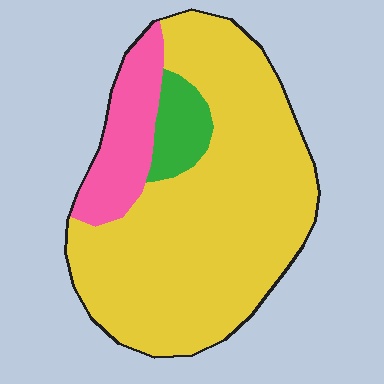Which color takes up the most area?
Yellow, at roughly 75%.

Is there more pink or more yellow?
Yellow.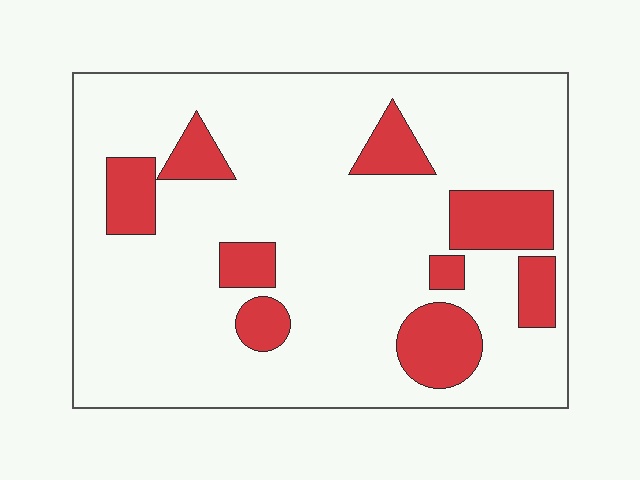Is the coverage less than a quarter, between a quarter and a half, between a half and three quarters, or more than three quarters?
Less than a quarter.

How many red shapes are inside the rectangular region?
9.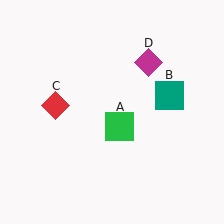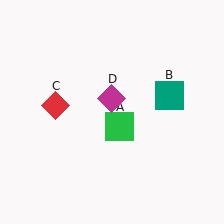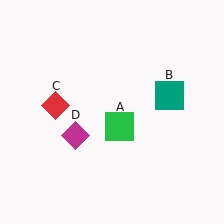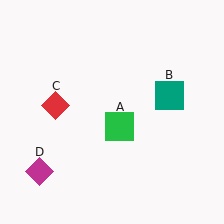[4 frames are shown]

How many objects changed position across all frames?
1 object changed position: magenta diamond (object D).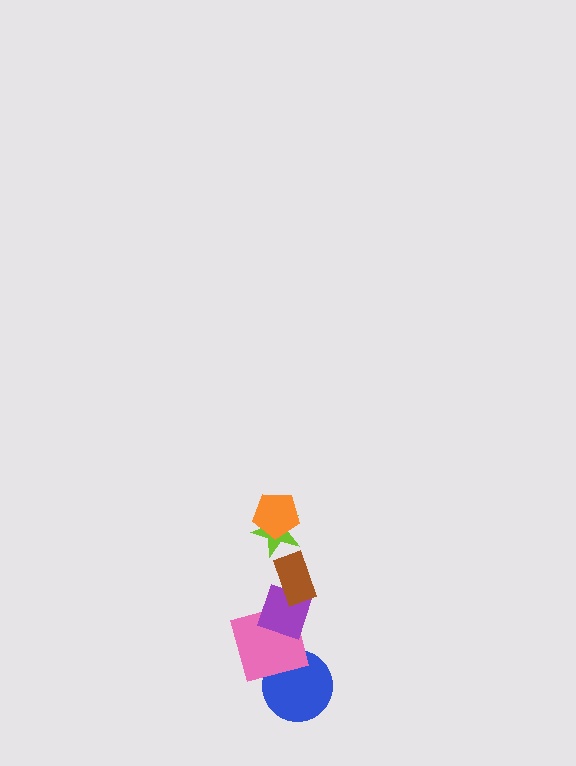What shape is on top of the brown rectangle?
The lime star is on top of the brown rectangle.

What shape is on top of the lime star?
The orange pentagon is on top of the lime star.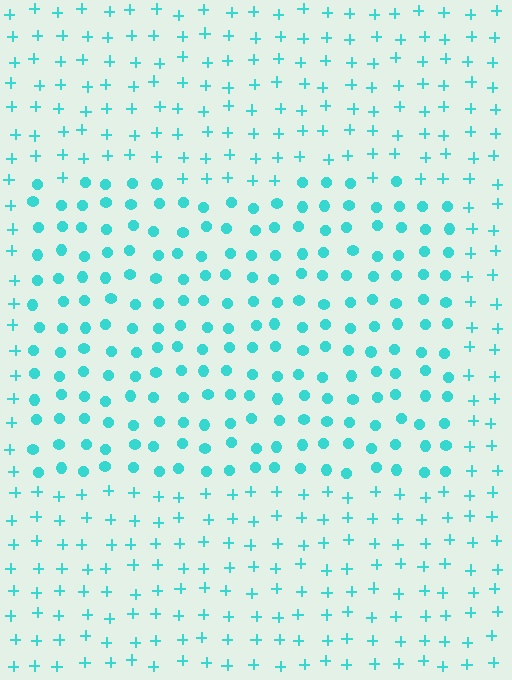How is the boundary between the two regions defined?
The boundary is defined by a change in element shape: circles inside vs. plus signs outside. All elements share the same color and spacing.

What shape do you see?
I see a rectangle.